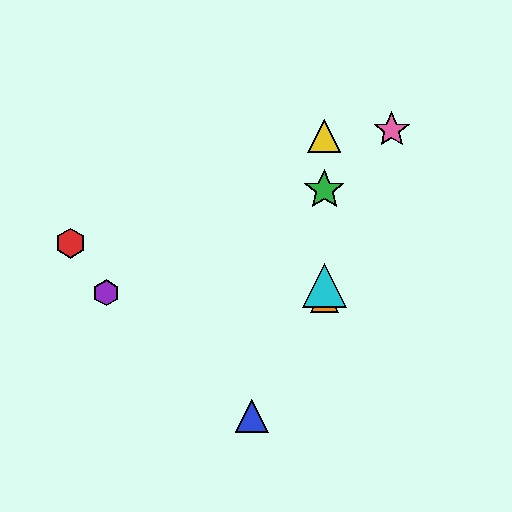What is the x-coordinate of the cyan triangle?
The cyan triangle is at x≈324.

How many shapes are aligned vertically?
4 shapes (the green star, the yellow triangle, the orange triangle, the cyan triangle) are aligned vertically.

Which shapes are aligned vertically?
The green star, the yellow triangle, the orange triangle, the cyan triangle are aligned vertically.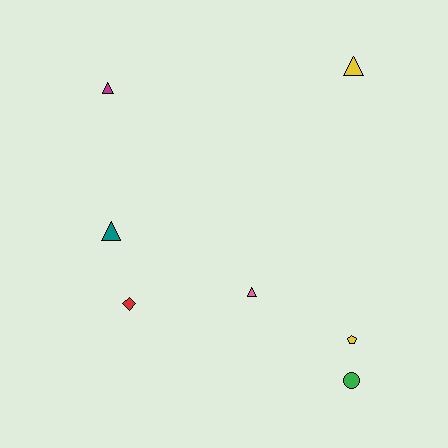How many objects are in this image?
There are 7 objects.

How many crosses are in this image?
There are no crosses.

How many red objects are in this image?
There is 1 red object.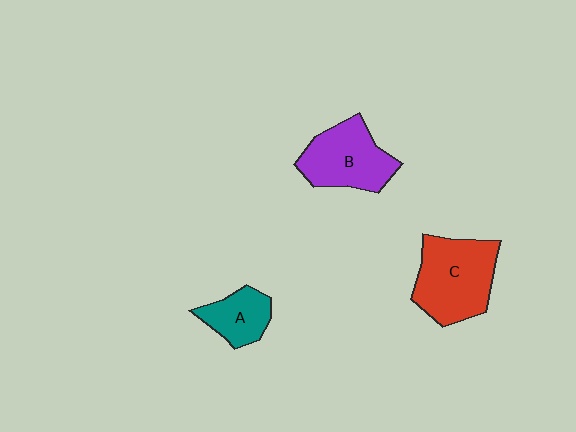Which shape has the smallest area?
Shape A (teal).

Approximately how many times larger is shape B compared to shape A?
Approximately 1.7 times.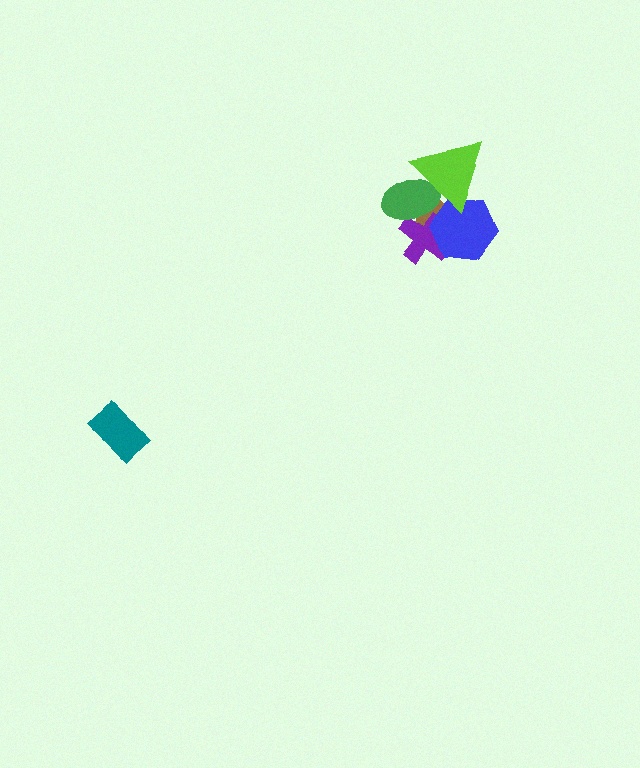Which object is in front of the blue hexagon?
The lime triangle is in front of the blue hexagon.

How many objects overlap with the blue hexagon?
3 objects overlap with the blue hexagon.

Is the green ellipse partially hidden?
Yes, it is partially covered by another shape.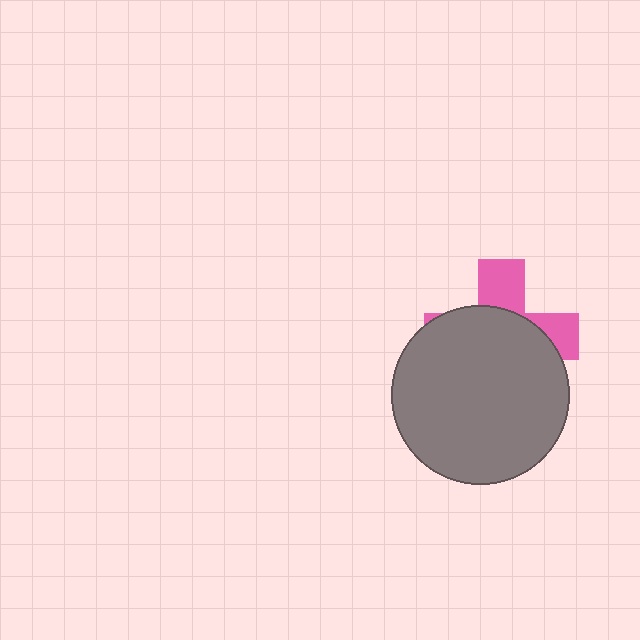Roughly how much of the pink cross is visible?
A small part of it is visible (roughly 32%).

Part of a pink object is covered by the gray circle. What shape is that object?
It is a cross.